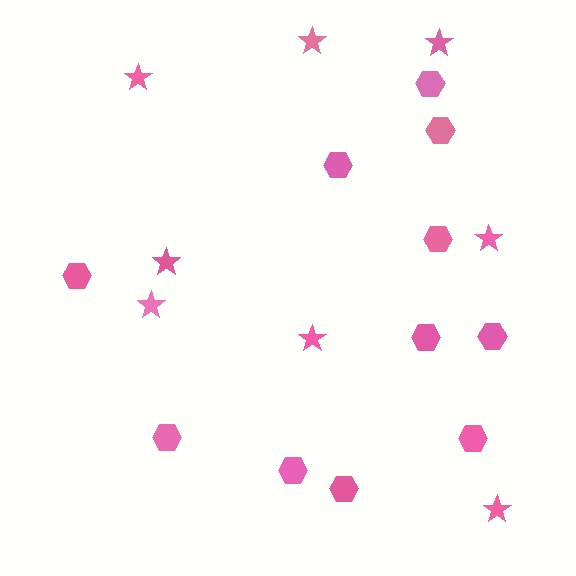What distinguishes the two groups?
There are 2 groups: one group of hexagons (11) and one group of stars (8).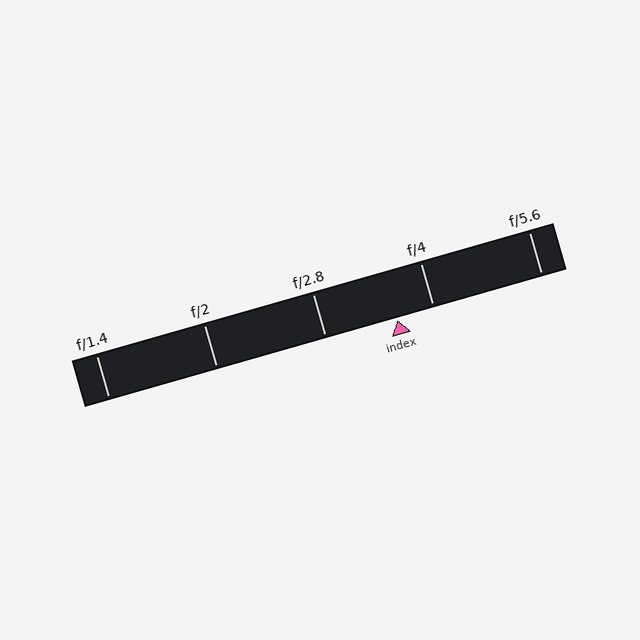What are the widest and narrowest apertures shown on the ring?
The widest aperture shown is f/1.4 and the narrowest is f/5.6.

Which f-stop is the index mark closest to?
The index mark is closest to f/4.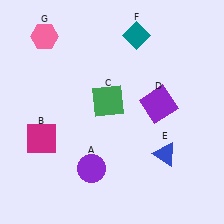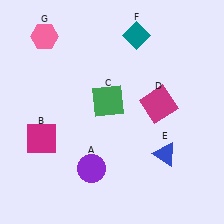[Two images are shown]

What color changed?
The square (D) changed from purple in Image 1 to magenta in Image 2.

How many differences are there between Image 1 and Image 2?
There is 1 difference between the two images.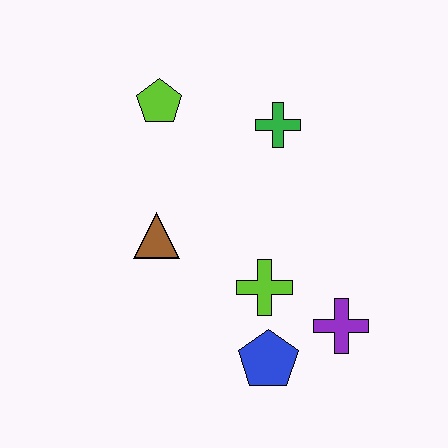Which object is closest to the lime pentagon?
The green cross is closest to the lime pentagon.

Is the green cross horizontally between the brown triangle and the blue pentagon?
No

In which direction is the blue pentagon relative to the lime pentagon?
The blue pentagon is below the lime pentagon.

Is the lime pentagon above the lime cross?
Yes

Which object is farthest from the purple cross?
The lime pentagon is farthest from the purple cross.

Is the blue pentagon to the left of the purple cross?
Yes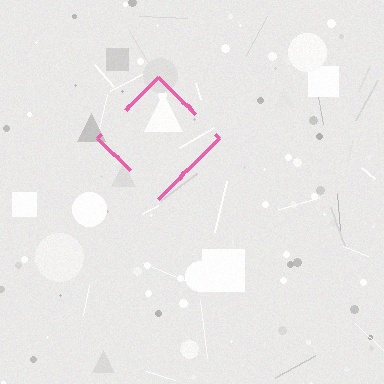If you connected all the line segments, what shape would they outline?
They would outline a diamond.